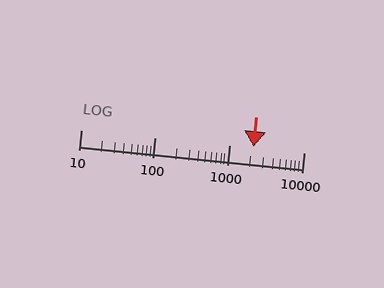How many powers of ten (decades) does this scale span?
The scale spans 3 decades, from 10 to 10000.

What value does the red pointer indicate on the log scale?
The pointer indicates approximately 2100.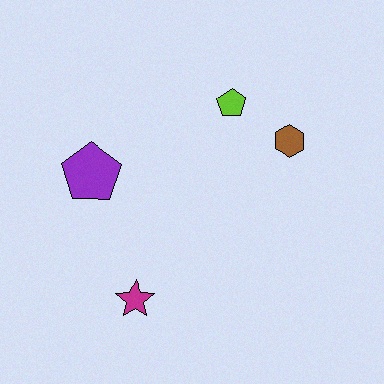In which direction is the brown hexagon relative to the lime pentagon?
The brown hexagon is to the right of the lime pentagon.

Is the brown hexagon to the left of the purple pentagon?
No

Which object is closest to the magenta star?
The purple pentagon is closest to the magenta star.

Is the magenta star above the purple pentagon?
No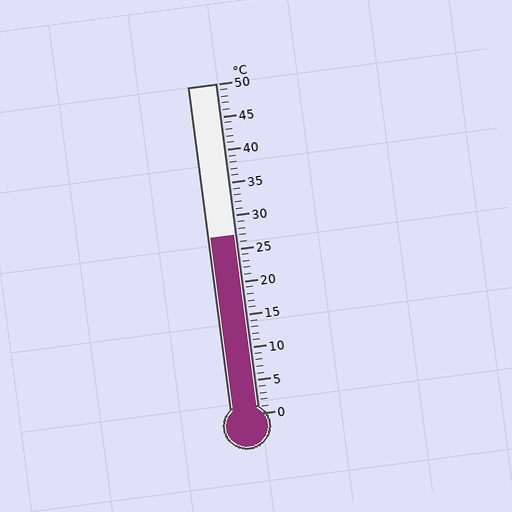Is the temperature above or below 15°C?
The temperature is above 15°C.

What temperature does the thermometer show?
The thermometer shows approximately 27°C.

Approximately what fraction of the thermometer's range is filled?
The thermometer is filled to approximately 55% of its range.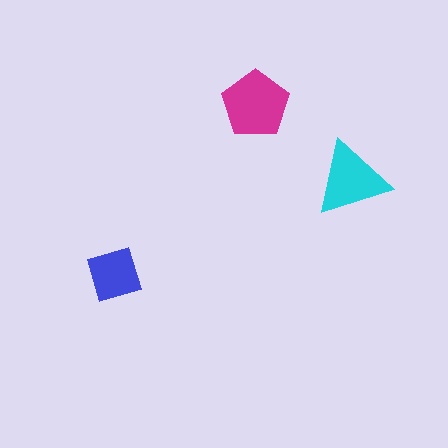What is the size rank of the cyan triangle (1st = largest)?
2nd.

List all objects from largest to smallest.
The magenta pentagon, the cyan triangle, the blue square.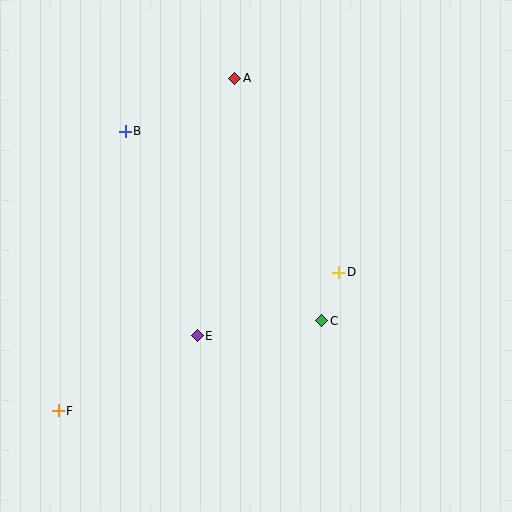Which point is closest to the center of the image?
Point D at (339, 272) is closest to the center.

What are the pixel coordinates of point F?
Point F is at (58, 411).